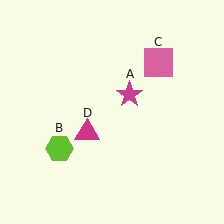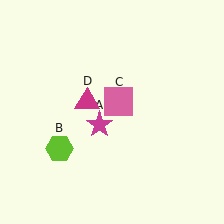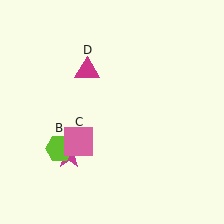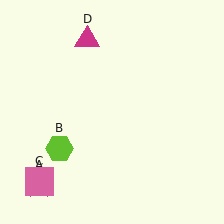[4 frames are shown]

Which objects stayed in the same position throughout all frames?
Lime hexagon (object B) remained stationary.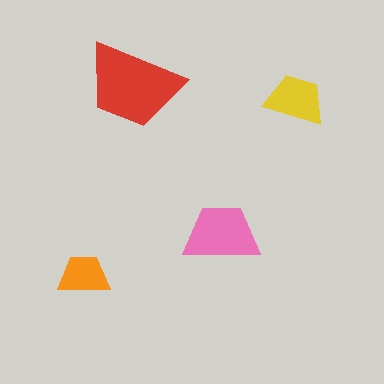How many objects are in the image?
There are 4 objects in the image.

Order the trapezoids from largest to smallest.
the red one, the pink one, the yellow one, the orange one.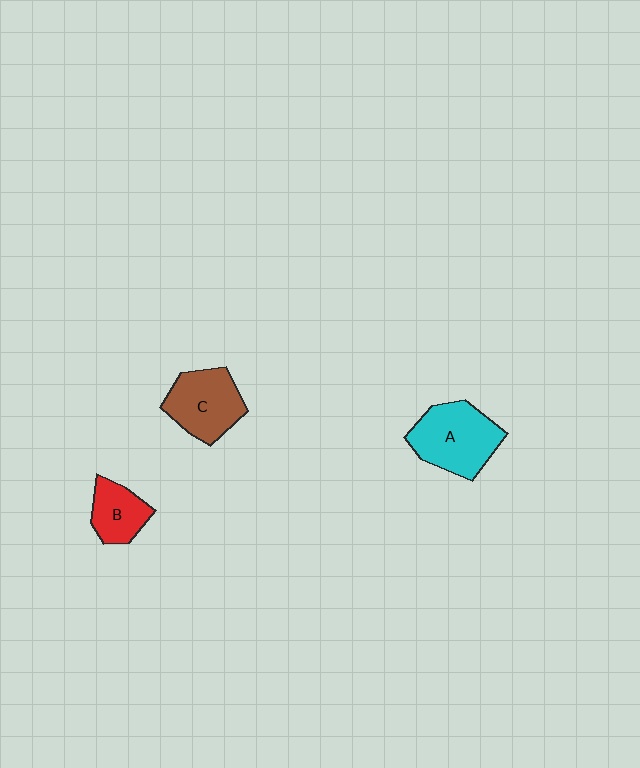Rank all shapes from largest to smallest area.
From largest to smallest: A (cyan), C (brown), B (red).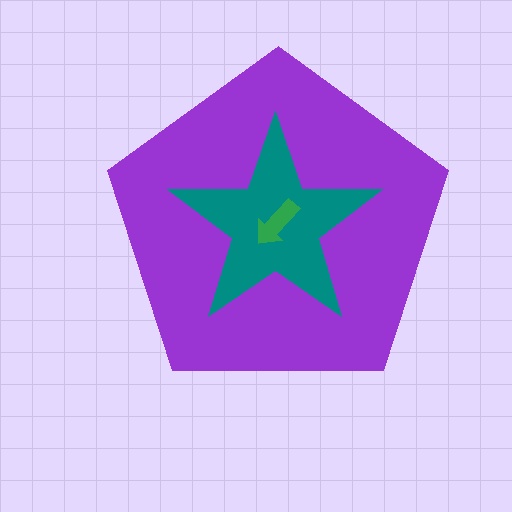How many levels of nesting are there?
3.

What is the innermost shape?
The green arrow.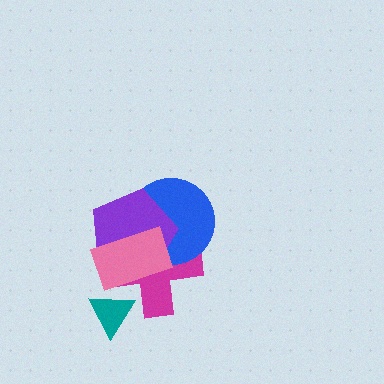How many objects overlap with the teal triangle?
1 object overlaps with the teal triangle.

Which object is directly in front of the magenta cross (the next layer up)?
The blue circle is directly in front of the magenta cross.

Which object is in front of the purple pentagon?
The pink rectangle is in front of the purple pentagon.